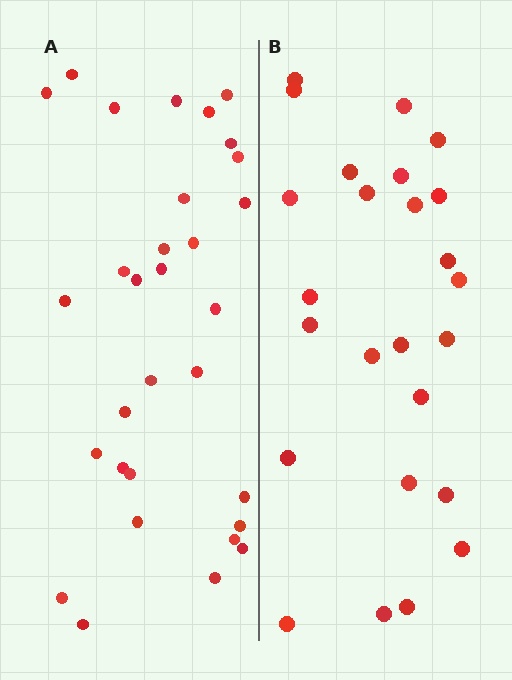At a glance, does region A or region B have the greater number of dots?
Region A (the left region) has more dots.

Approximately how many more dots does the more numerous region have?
Region A has about 6 more dots than region B.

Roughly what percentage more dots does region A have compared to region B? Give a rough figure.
About 25% more.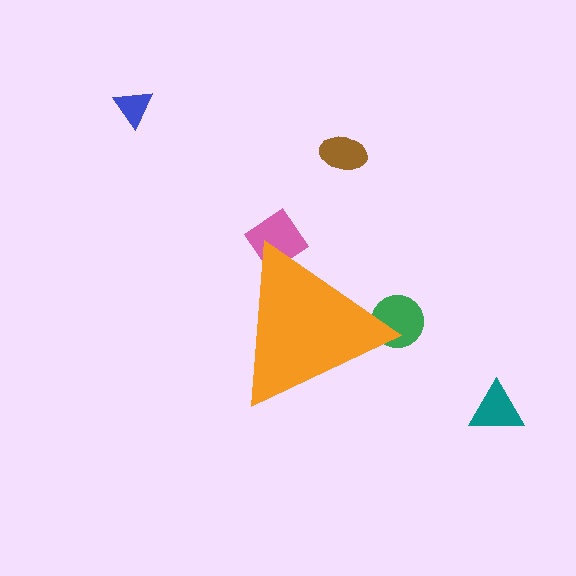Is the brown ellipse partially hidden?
No, the brown ellipse is fully visible.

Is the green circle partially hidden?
Yes, the green circle is partially hidden behind the orange triangle.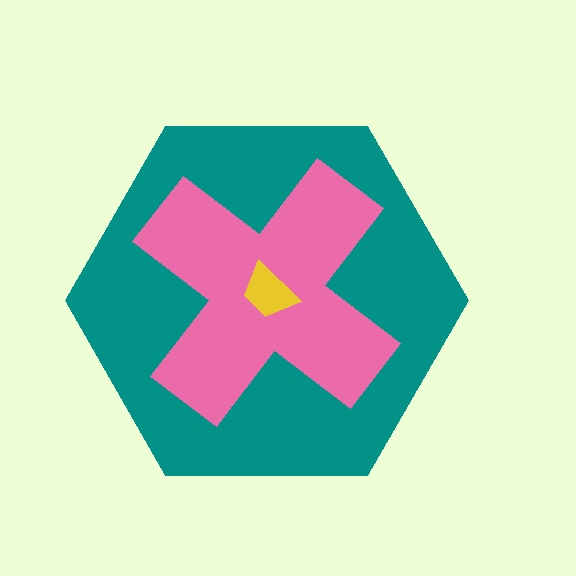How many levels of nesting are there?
3.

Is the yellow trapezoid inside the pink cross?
Yes.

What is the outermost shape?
The teal hexagon.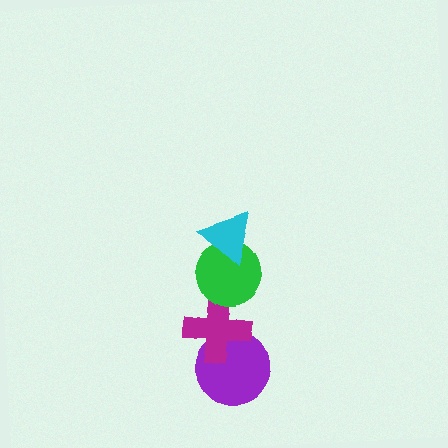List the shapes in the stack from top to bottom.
From top to bottom: the cyan triangle, the green circle, the magenta cross, the purple circle.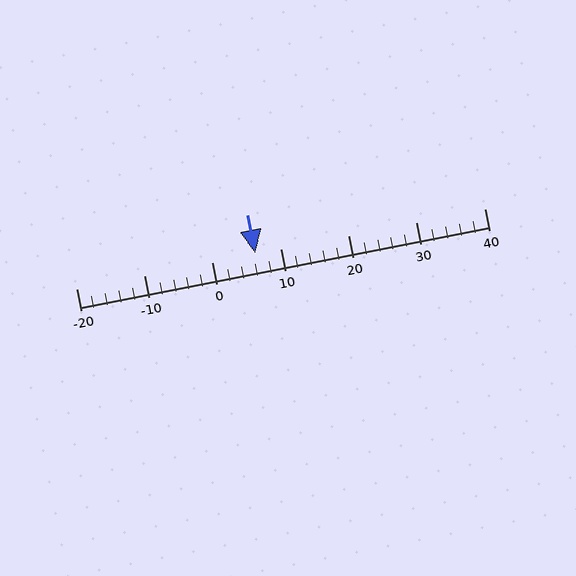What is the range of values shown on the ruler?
The ruler shows values from -20 to 40.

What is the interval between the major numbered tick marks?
The major tick marks are spaced 10 units apart.